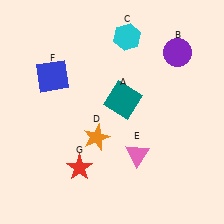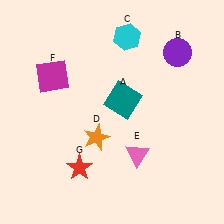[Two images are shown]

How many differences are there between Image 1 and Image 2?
There is 1 difference between the two images.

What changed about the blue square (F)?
In Image 1, F is blue. In Image 2, it changed to magenta.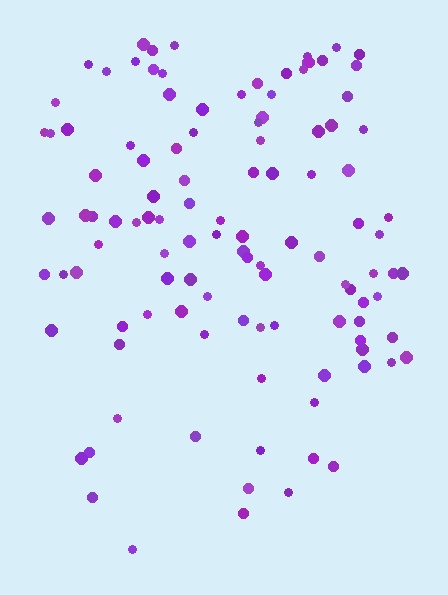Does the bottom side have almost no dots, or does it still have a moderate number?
Still a moderate number, just noticeably fewer than the top.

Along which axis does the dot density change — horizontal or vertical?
Vertical.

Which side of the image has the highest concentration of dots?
The top.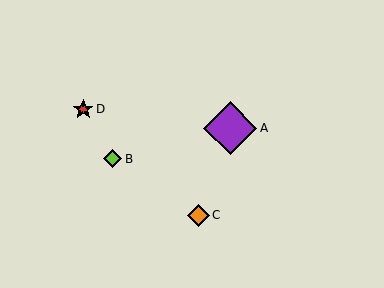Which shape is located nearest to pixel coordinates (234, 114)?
The purple diamond (labeled A) at (230, 128) is nearest to that location.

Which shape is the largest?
The purple diamond (labeled A) is the largest.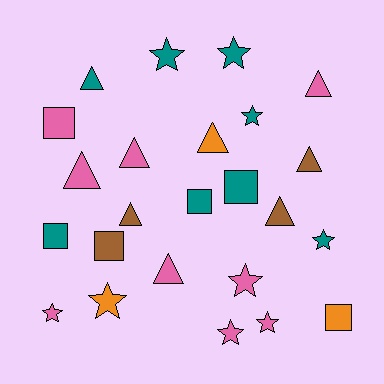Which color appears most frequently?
Pink, with 9 objects.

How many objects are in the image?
There are 24 objects.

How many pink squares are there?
There is 1 pink square.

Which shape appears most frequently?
Triangle, with 9 objects.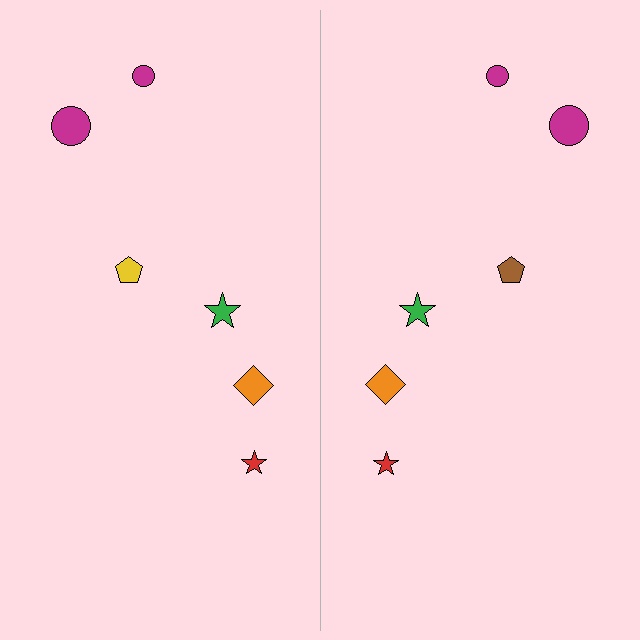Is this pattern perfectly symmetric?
No, the pattern is not perfectly symmetric. The brown pentagon on the right side breaks the symmetry — its mirror counterpart is yellow.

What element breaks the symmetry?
The brown pentagon on the right side breaks the symmetry — its mirror counterpart is yellow.